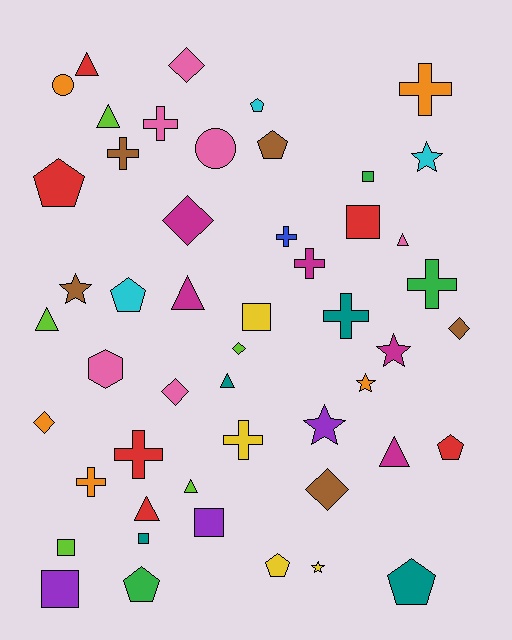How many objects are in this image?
There are 50 objects.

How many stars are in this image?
There are 6 stars.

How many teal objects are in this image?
There are 4 teal objects.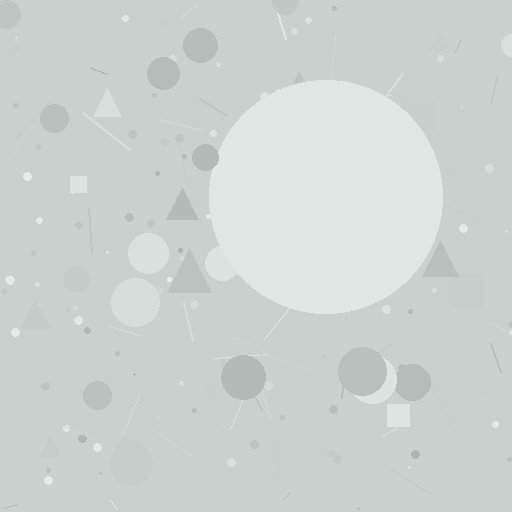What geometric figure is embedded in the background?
A circle is embedded in the background.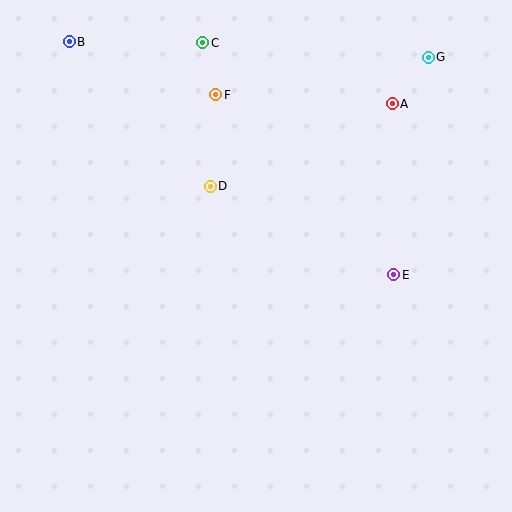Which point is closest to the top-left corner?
Point B is closest to the top-left corner.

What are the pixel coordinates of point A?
Point A is at (392, 104).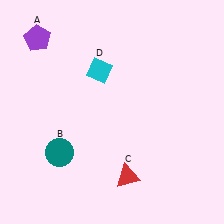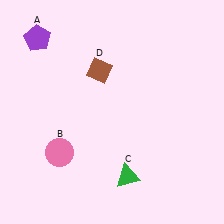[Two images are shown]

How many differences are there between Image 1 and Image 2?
There are 3 differences between the two images.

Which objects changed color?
B changed from teal to pink. C changed from red to green. D changed from cyan to brown.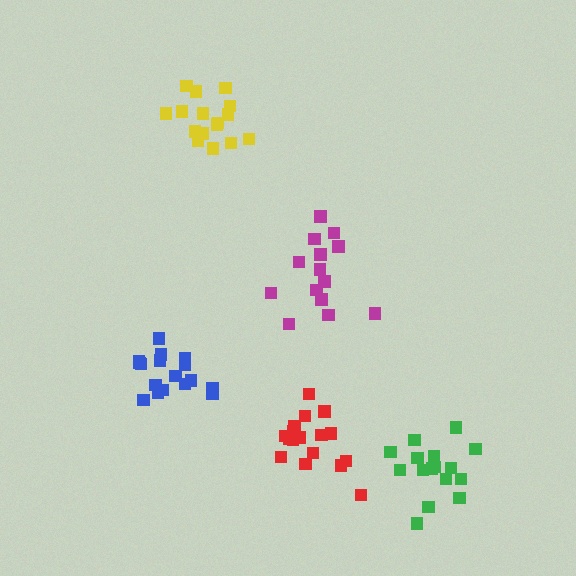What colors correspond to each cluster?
The clusters are colored: magenta, yellow, green, blue, red.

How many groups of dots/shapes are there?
There are 5 groups.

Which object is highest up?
The yellow cluster is topmost.